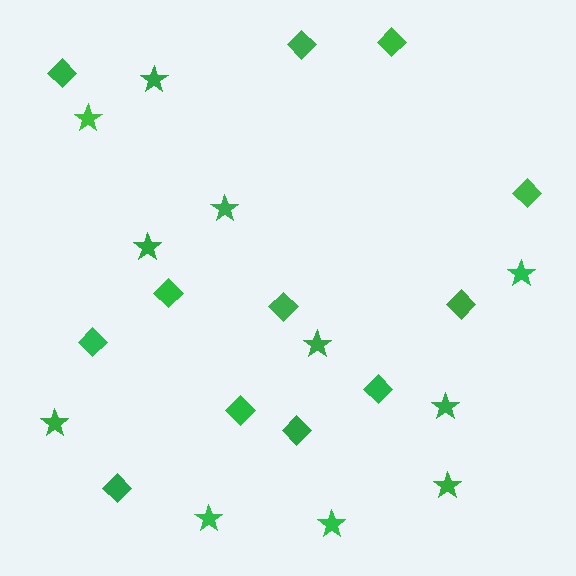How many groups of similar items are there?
There are 2 groups: one group of diamonds (12) and one group of stars (11).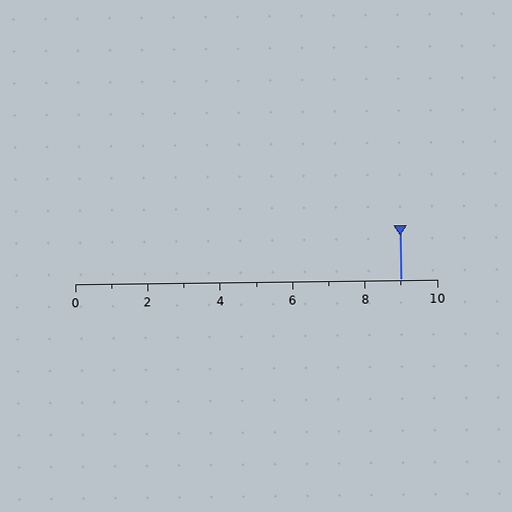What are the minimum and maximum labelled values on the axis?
The axis runs from 0 to 10.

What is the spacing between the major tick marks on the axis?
The major ticks are spaced 2 apart.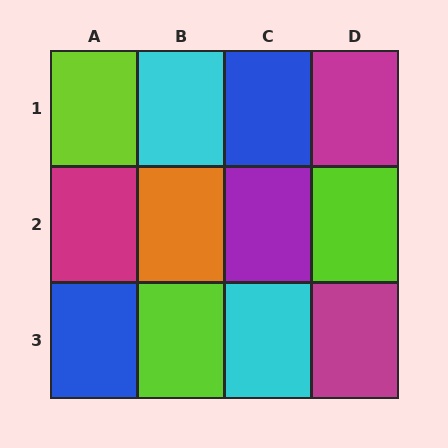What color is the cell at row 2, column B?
Orange.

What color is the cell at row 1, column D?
Magenta.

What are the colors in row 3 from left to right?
Blue, lime, cyan, magenta.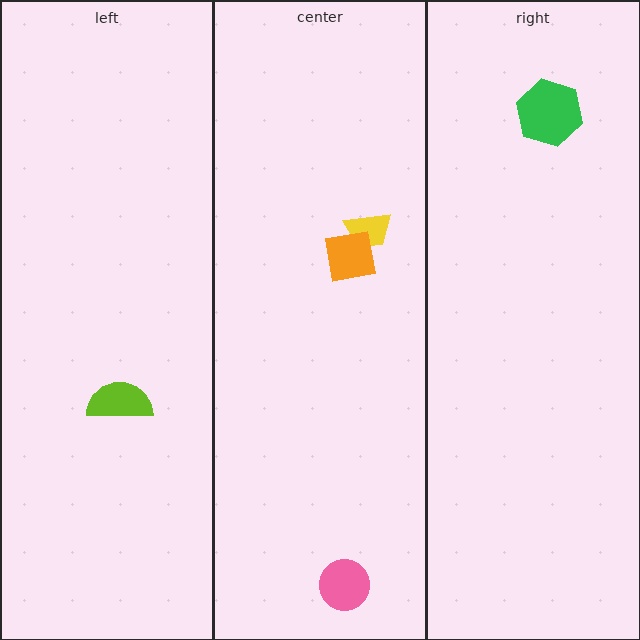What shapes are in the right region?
The green hexagon.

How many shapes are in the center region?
3.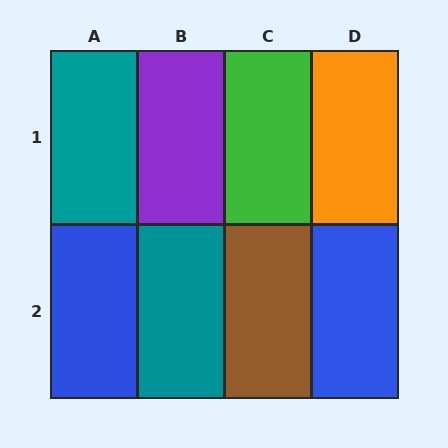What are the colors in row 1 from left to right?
Teal, purple, green, orange.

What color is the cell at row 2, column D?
Blue.